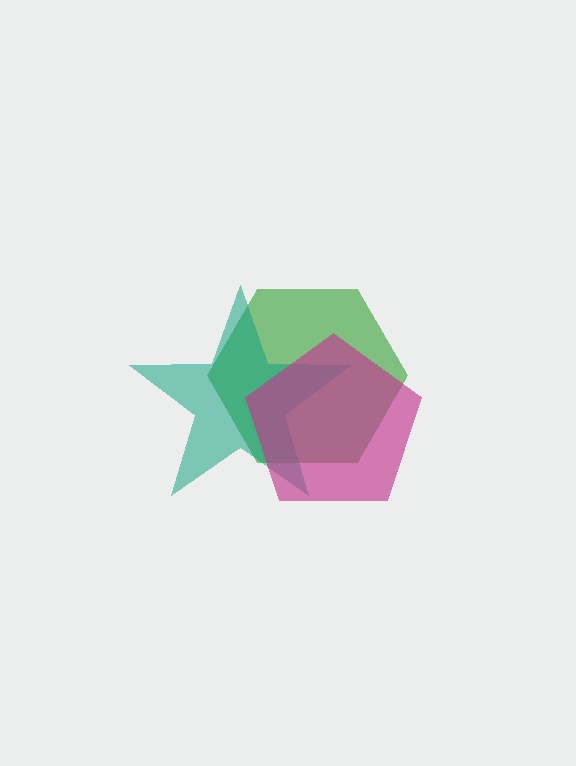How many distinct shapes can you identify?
There are 3 distinct shapes: a green hexagon, a teal star, a magenta pentagon.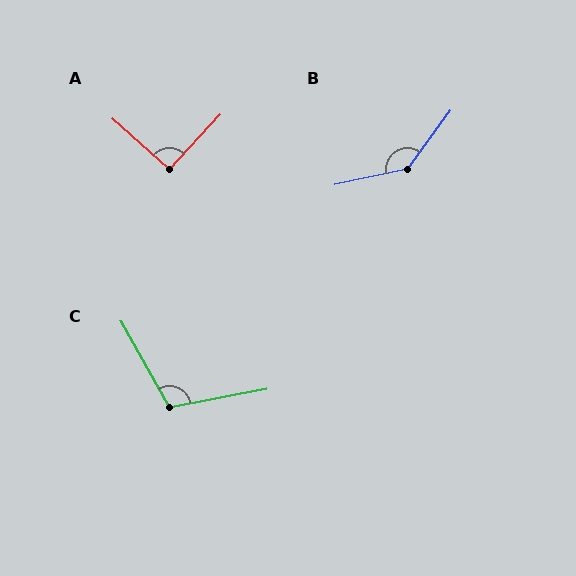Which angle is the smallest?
A, at approximately 91 degrees.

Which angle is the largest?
B, at approximately 138 degrees.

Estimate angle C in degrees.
Approximately 108 degrees.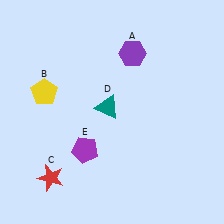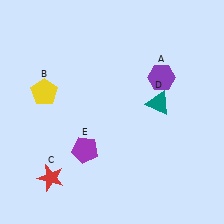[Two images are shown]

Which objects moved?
The objects that moved are: the purple hexagon (A), the teal triangle (D).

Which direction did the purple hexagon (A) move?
The purple hexagon (A) moved right.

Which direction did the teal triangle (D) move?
The teal triangle (D) moved right.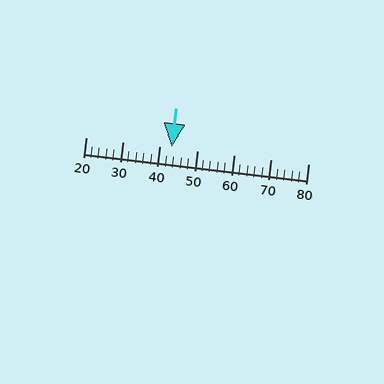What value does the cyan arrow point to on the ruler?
The cyan arrow points to approximately 43.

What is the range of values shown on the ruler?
The ruler shows values from 20 to 80.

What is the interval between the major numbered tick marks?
The major tick marks are spaced 10 units apart.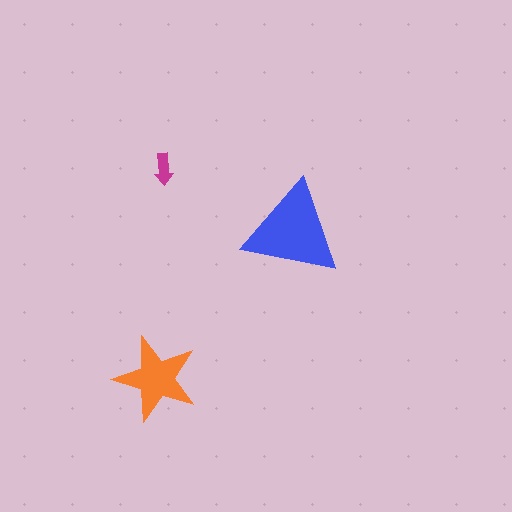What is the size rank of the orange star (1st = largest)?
2nd.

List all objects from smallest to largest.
The magenta arrow, the orange star, the blue triangle.